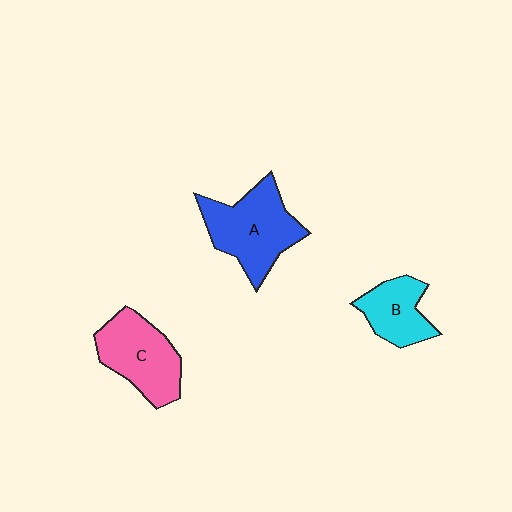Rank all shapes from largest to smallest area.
From largest to smallest: A (blue), C (pink), B (cyan).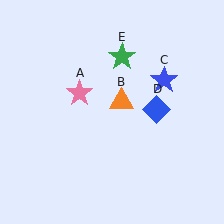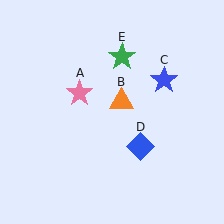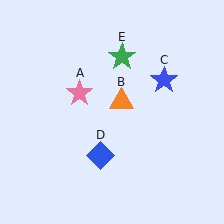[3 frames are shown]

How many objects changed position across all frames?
1 object changed position: blue diamond (object D).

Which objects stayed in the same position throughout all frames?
Pink star (object A) and orange triangle (object B) and blue star (object C) and green star (object E) remained stationary.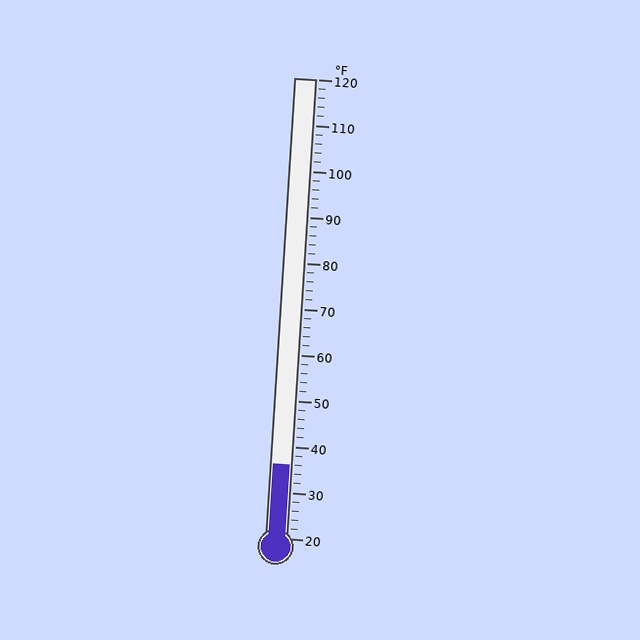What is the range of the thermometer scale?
The thermometer scale ranges from 20°F to 120°F.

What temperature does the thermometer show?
The thermometer shows approximately 36°F.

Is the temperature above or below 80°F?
The temperature is below 80°F.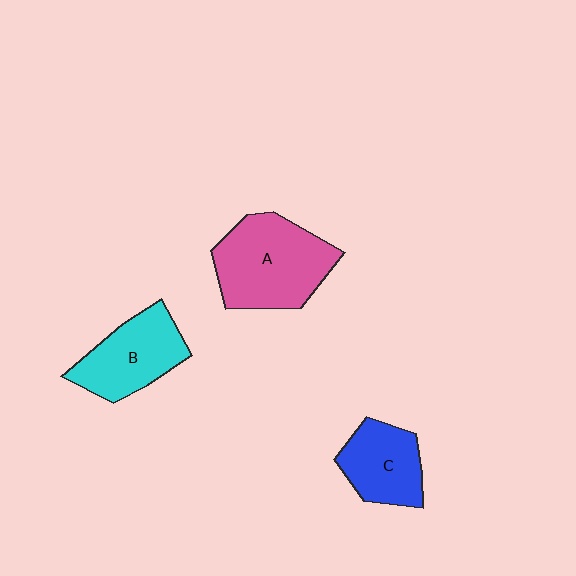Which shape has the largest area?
Shape A (pink).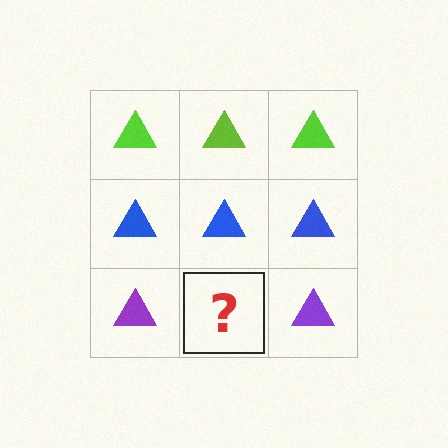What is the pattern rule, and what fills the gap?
The rule is that each row has a consistent color. The gap should be filled with a purple triangle.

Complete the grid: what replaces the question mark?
The question mark should be replaced with a purple triangle.